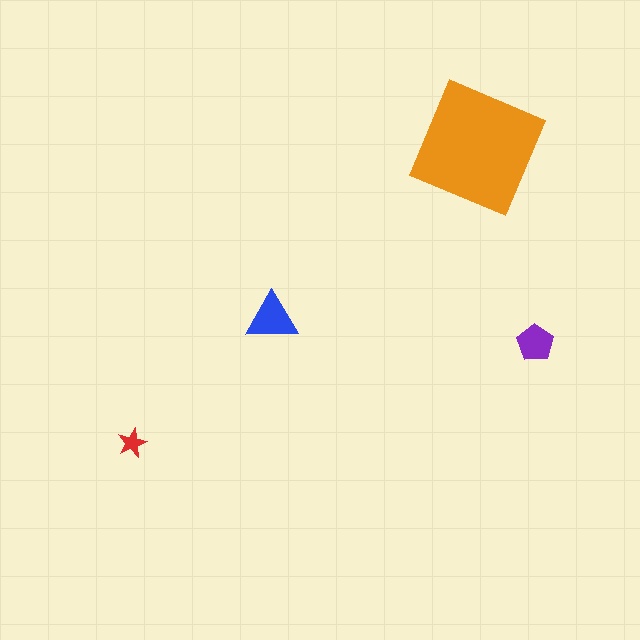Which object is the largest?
The orange square.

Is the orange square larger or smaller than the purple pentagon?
Larger.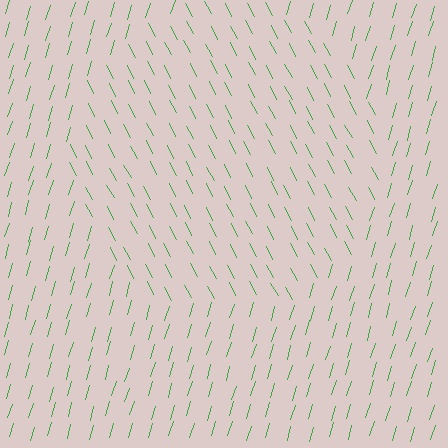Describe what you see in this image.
The image is filled with small green line segments. A circle region in the image has lines oriented differently from the surrounding lines, creating a visible texture boundary.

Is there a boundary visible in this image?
Yes, there is a texture boundary formed by a change in line orientation.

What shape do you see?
I see a circle.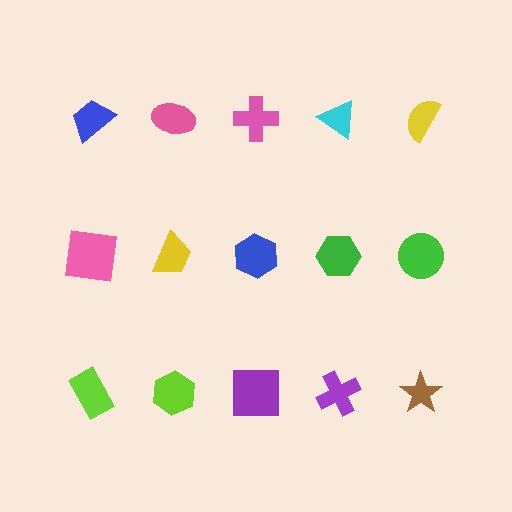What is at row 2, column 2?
A yellow trapezoid.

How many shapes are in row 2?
5 shapes.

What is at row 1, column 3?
A pink cross.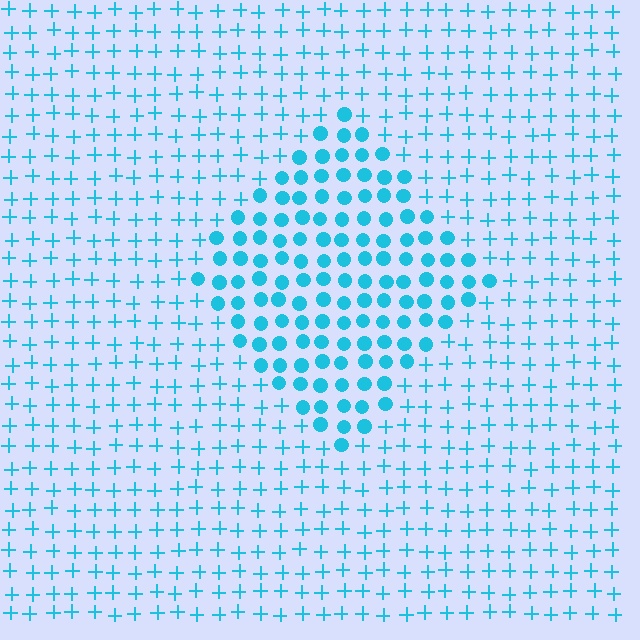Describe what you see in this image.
The image is filled with small cyan elements arranged in a uniform grid. A diamond-shaped region contains circles, while the surrounding area contains plus signs. The boundary is defined purely by the change in element shape.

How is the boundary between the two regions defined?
The boundary is defined by a change in element shape: circles inside vs. plus signs outside. All elements share the same color and spacing.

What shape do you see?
I see a diamond.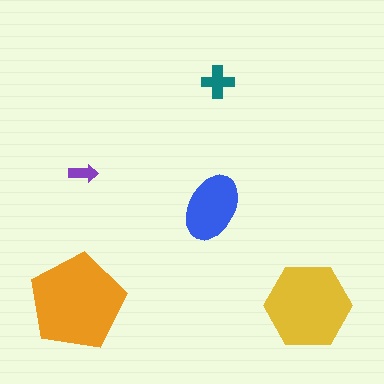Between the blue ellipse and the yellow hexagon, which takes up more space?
The yellow hexagon.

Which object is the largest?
The orange pentagon.